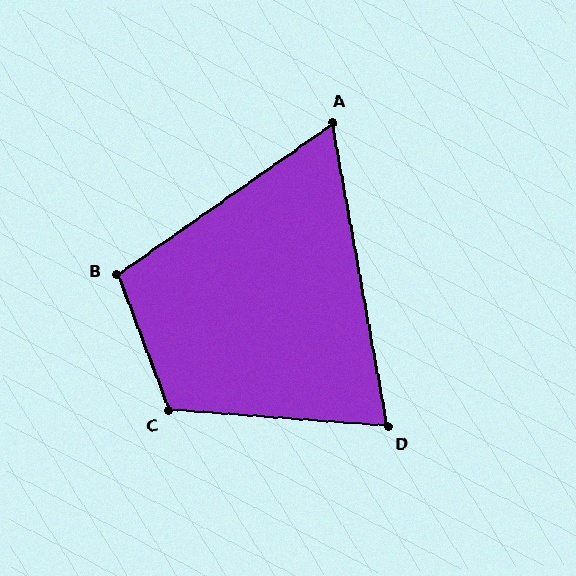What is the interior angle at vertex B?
Approximately 105 degrees (obtuse).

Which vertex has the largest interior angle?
C, at approximately 115 degrees.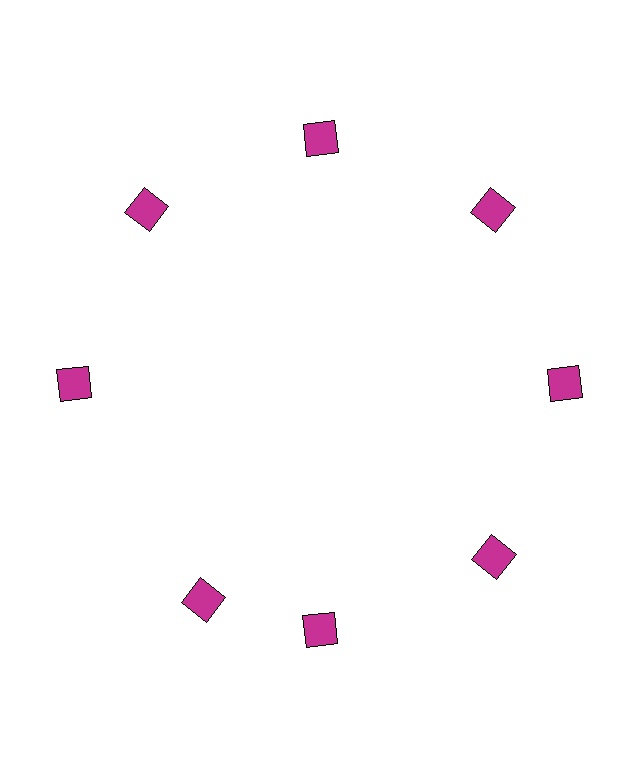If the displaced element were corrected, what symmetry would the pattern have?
It would have 8-fold rotational symmetry — the pattern would map onto itself every 45 degrees.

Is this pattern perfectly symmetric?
No. The 8 magenta squares are arranged in a ring, but one element near the 8 o'clock position is rotated out of alignment along the ring, breaking the 8-fold rotational symmetry.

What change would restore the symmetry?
The symmetry would be restored by rotating it back into even spacing with its neighbors so that all 8 squares sit at equal angles and equal distance from the center.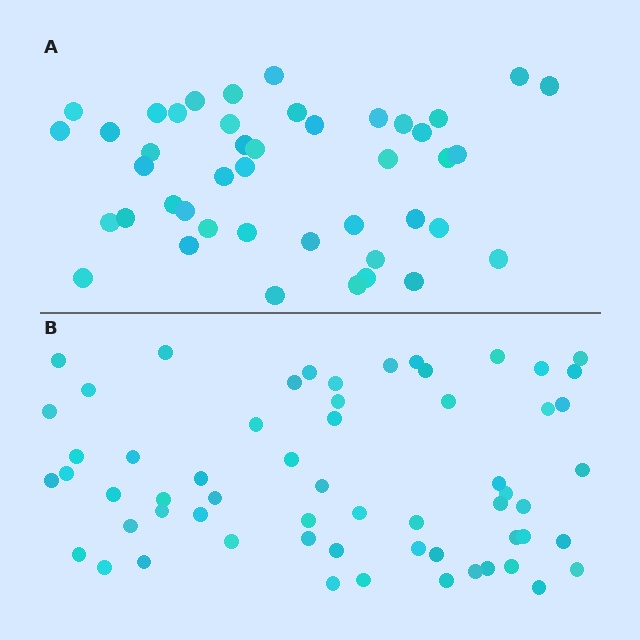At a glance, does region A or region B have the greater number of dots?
Region B (the bottom region) has more dots.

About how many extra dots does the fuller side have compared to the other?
Region B has approximately 15 more dots than region A.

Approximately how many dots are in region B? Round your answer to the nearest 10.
About 60 dots.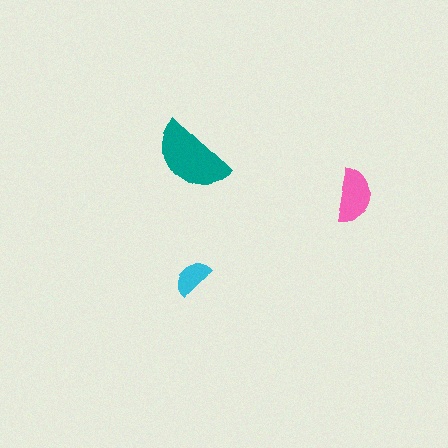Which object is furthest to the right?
The pink semicircle is rightmost.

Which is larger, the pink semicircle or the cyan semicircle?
The pink one.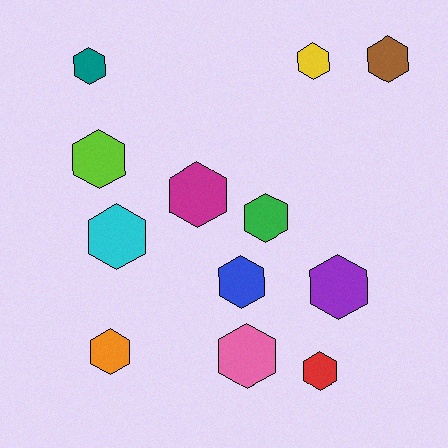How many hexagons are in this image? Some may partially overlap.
There are 12 hexagons.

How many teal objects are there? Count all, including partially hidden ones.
There is 1 teal object.